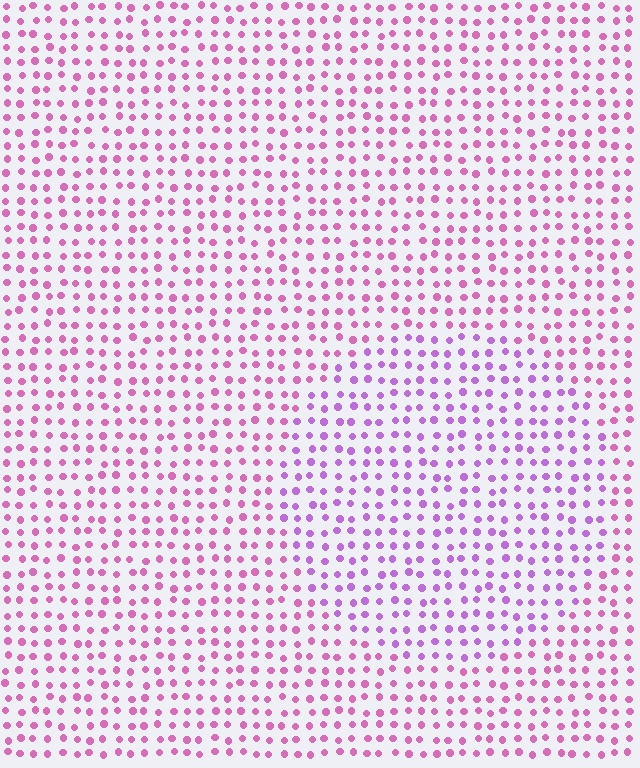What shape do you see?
I see a circle.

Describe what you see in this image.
The image is filled with small pink elements in a uniform arrangement. A circle-shaped region is visible where the elements are tinted to a slightly different hue, forming a subtle color boundary.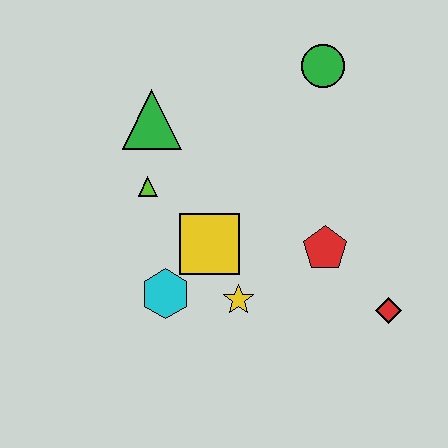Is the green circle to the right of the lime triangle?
Yes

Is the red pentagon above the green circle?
No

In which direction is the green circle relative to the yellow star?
The green circle is above the yellow star.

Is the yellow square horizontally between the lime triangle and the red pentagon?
Yes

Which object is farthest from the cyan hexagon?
The green circle is farthest from the cyan hexagon.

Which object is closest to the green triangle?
The lime triangle is closest to the green triangle.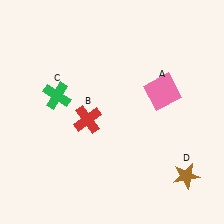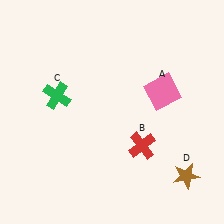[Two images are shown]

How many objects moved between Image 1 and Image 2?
1 object moved between the two images.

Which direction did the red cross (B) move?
The red cross (B) moved right.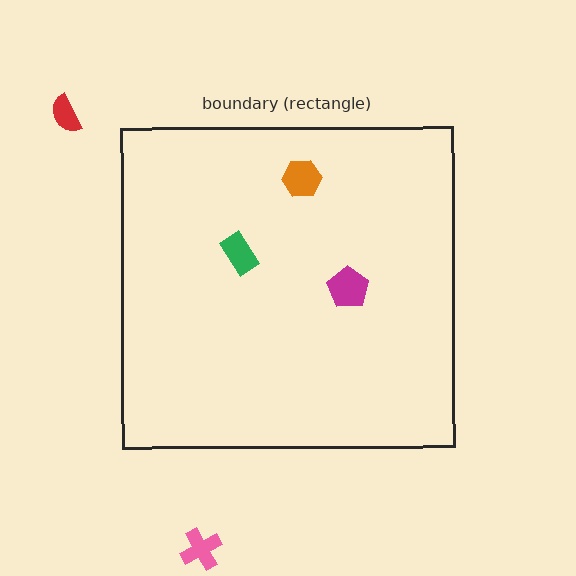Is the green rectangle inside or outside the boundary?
Inside.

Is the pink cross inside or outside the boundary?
Outside.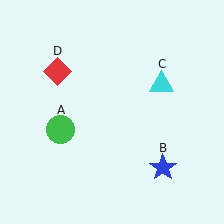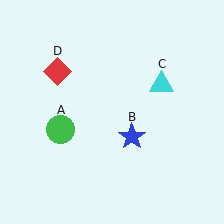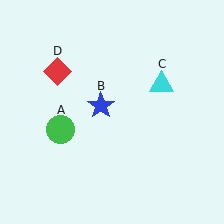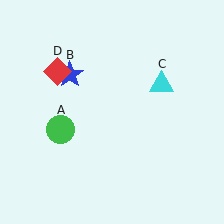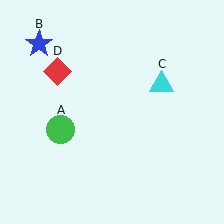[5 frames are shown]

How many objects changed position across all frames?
1 object changed position: blue star (object B).